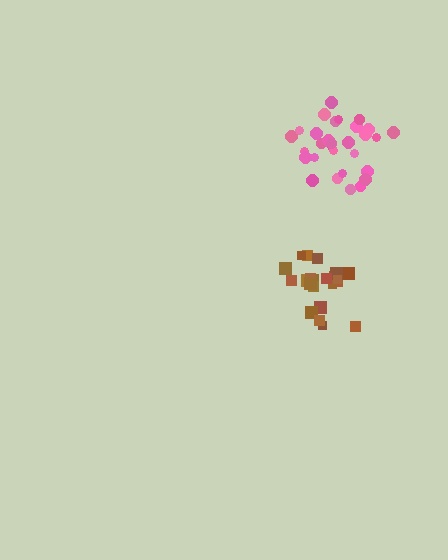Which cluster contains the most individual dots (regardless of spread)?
Pink (30).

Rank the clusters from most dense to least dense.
pink, brown.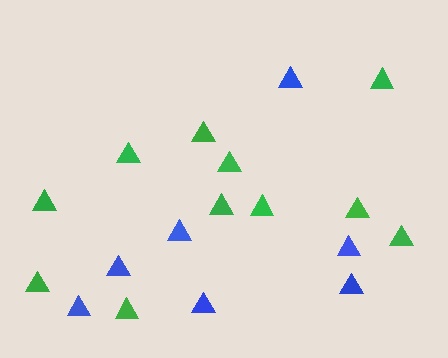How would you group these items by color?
There are 2 groups: one group of green triangles (11) and one group of blue triangles (7).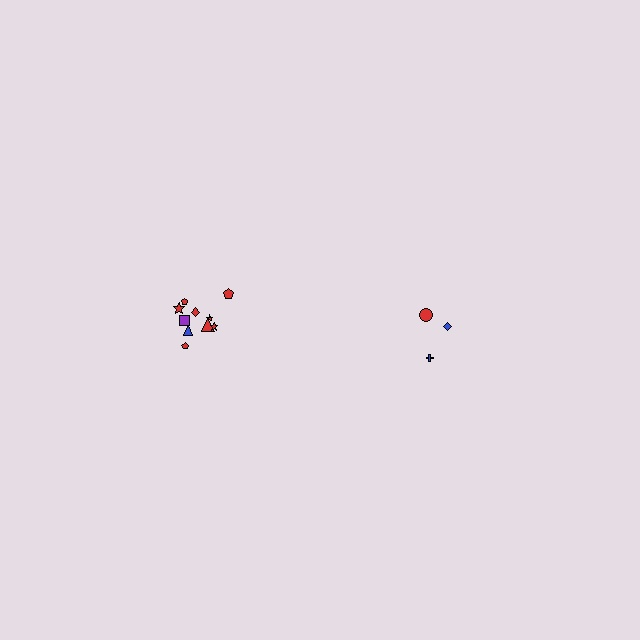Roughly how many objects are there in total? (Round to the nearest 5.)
Roughly 15 objects in total.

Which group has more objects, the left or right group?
The left group.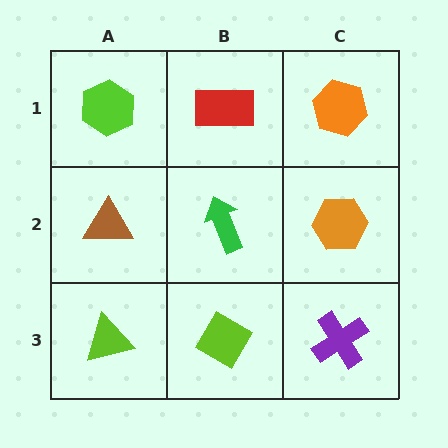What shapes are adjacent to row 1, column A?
A brown triangle (row 2, column A), a red rectangle (row 1, column B).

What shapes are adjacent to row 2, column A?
A lime hexagon (row 1, column A), a lime triangle (row 3, column A), a green arrow (row 2, column B).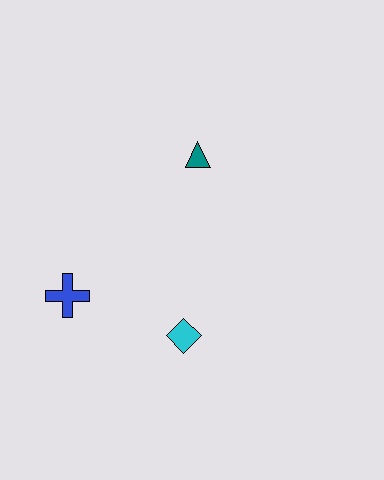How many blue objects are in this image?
There is 1 blue object.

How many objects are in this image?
There are 3 objects.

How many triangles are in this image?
There is 1 triangle.